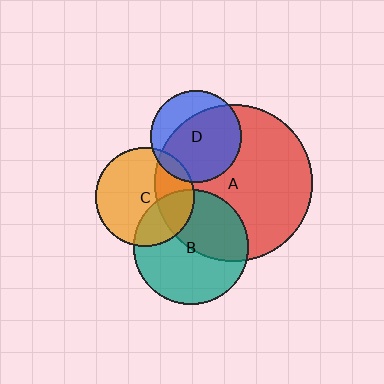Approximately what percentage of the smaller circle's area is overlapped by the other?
Approximately 45%.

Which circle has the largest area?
Circle A (red).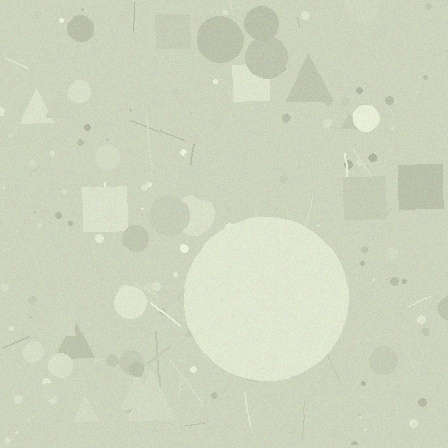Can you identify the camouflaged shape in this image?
The camouflaged shape is a circle.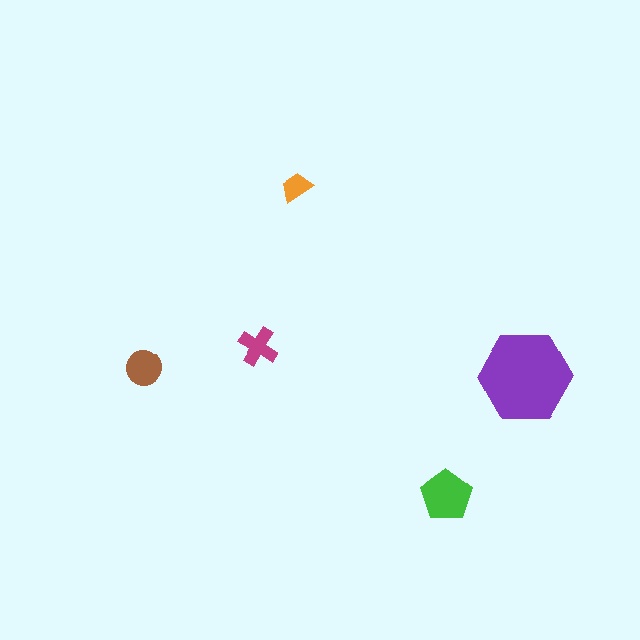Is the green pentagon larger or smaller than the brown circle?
Larger.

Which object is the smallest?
The orange trapezoid.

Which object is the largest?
The purple hexagon.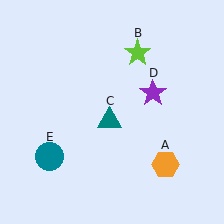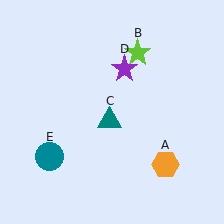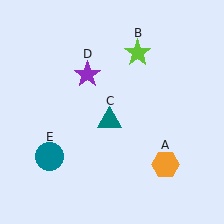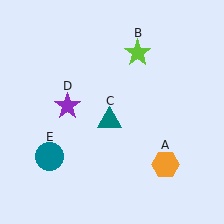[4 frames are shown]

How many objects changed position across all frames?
1 object changed position: purple star (object D).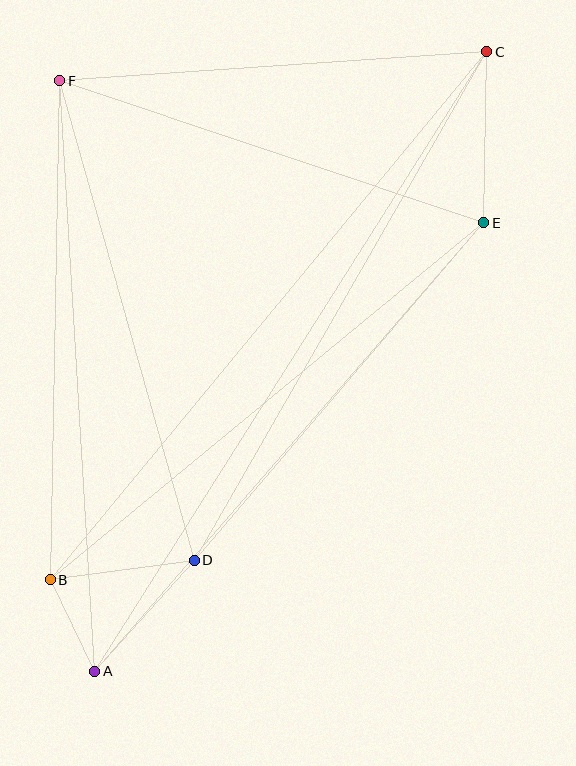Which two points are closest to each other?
Points A and B are closest to each other.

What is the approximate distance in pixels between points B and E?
The distance between B and E is approximately 561 pixels.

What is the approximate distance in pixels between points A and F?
The distance between A and F is approximately 592 pixels.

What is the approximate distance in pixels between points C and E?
The distance between C and E is approximately 171 pixels.